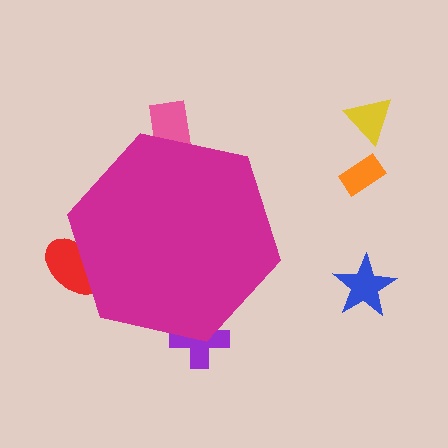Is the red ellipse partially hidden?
Yes, the red ellipse is partially hidden behind the magenta hexagon.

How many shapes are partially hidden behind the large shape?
3 shapes are partially hidden.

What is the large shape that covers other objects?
A magenta hexagon.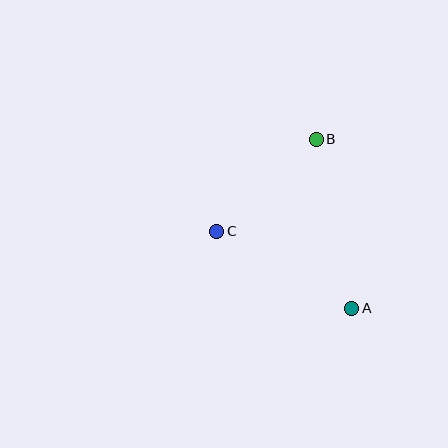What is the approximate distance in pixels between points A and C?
The distance between A and C is approximately 155 pixels.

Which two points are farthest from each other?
Points A and B are farthest from each other.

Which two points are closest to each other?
Points B and C are closest to each other.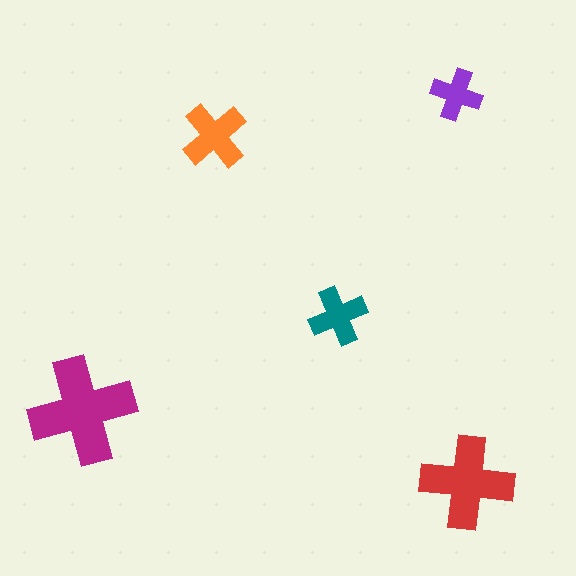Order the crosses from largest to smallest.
the magenta one, the red one, the orange one, the teal one, the purple one.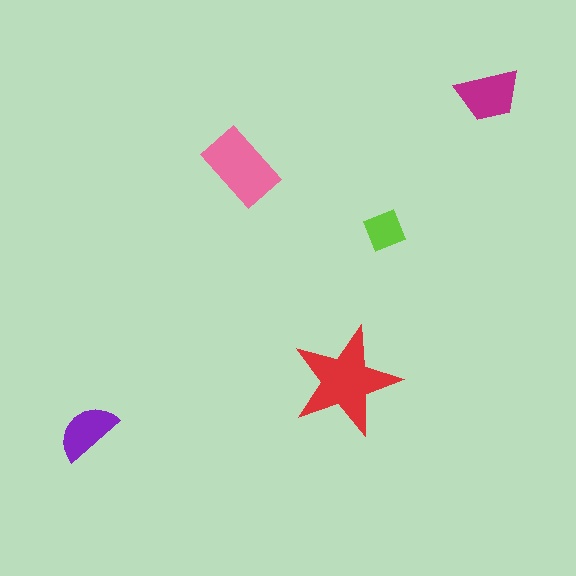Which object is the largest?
The red star.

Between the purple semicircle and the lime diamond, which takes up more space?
The purple semicircle.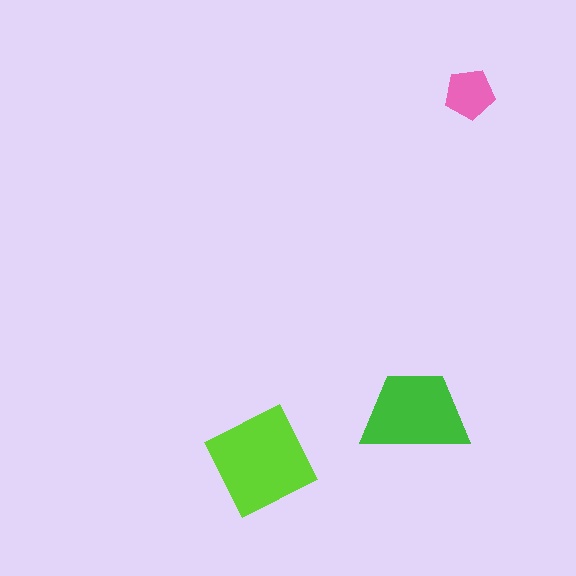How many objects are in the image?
There are 3 objects in the image.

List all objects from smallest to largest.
The pink pentagon, the green trapezoid, the lime square.